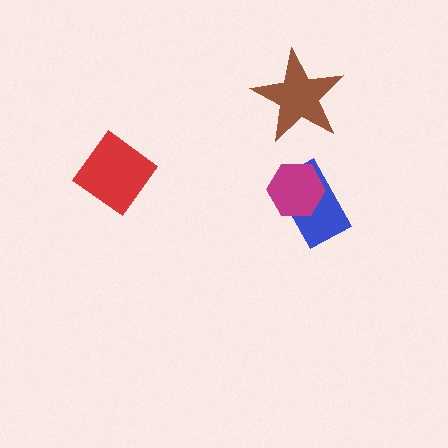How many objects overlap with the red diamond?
0 objects overlap with the red diamond.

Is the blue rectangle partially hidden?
Yes, it is partially covered by another shape.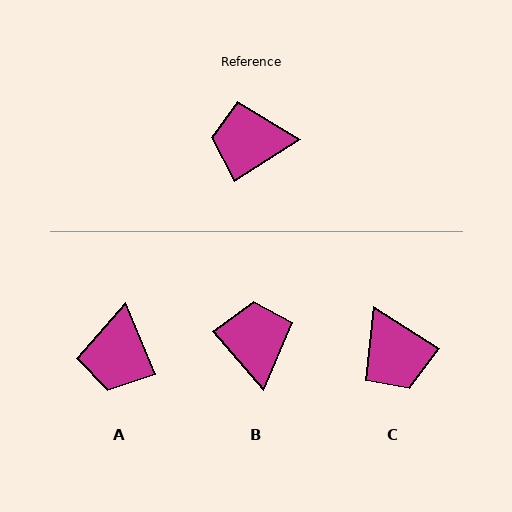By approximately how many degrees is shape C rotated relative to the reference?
Approximately 115 degrees counter-clockwise.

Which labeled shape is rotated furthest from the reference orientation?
C, about 115 degrees away.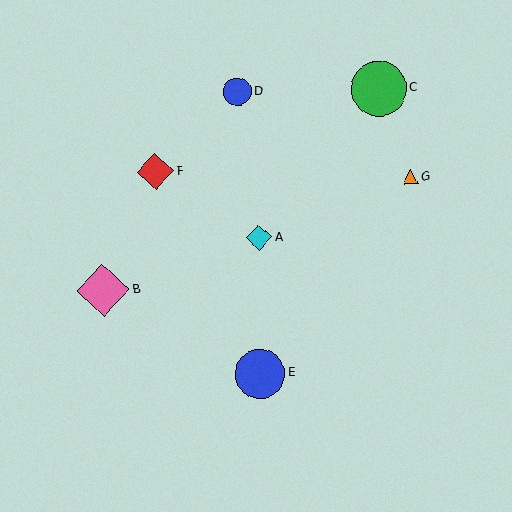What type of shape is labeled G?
Shape G is an orange triangle.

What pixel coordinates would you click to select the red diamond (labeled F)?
Click at (155, 172) to select the red diamond F.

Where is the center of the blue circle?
The center of the blue circle is at (260, 374).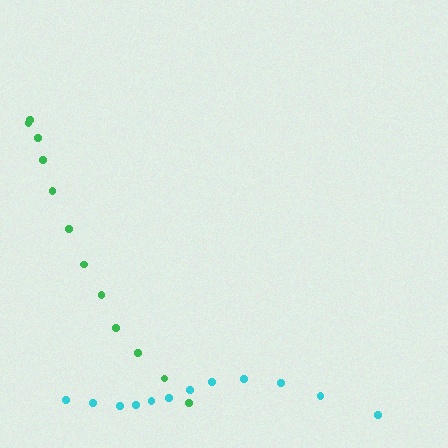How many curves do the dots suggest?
There are 2 distinct paths.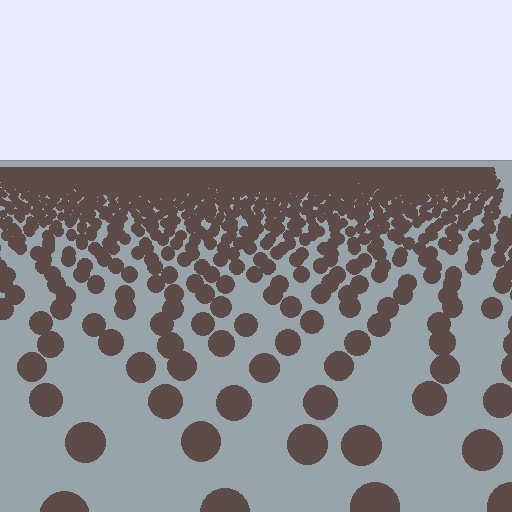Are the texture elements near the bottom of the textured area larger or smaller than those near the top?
Larger. Near the bottom, elements are closer to the viewer and appear at a bigger on-screen size.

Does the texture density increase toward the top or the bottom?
Density increases toward the top.